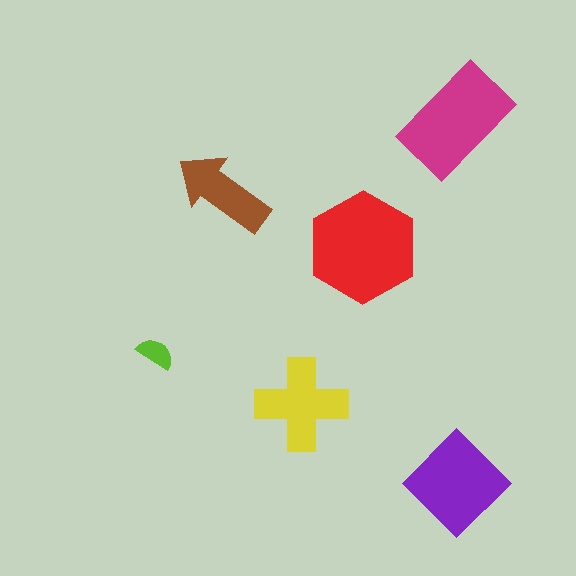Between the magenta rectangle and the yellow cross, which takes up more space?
The magenta rectangle.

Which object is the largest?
The red hexagon.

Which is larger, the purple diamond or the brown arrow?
The purple diamond.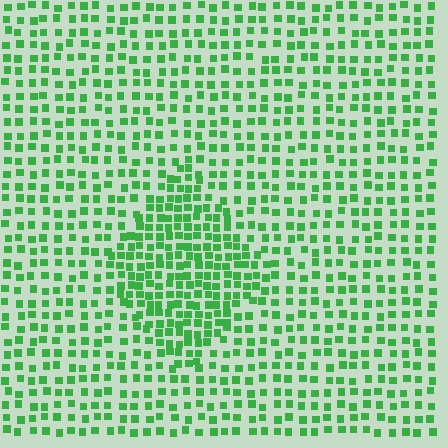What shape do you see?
I see a diamond.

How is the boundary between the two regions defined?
The boundary is defined by a change in element density (approximately 1.8x ratio). All elements are the same color, size, and shape.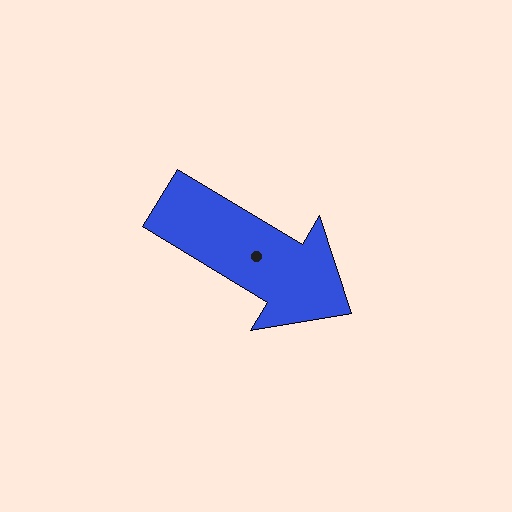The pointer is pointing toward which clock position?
Roughly 4 o'clock.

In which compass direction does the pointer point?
Southeast.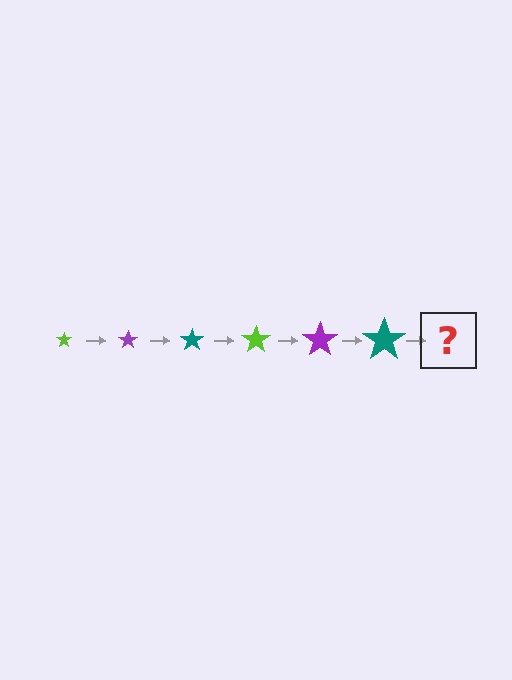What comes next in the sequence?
The next element should be a lime star, larger than the previous one.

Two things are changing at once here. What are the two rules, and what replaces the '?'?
The two rules are that the star grows larger each step and the color cycles through lime, purple, and teal. The '?' should be a lime star, larger than the previous one.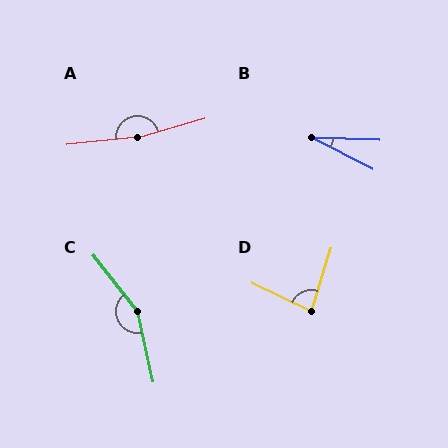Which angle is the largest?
A, at approximately 170 degrees.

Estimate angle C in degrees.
Approximately 155 degrees.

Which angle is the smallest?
B, at approximately 25 degrees.